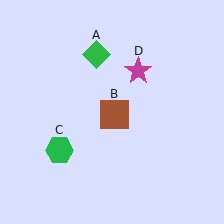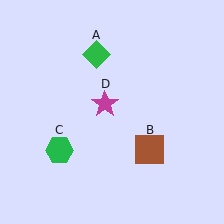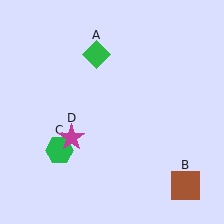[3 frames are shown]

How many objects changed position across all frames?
2 objects changed position: brown square (object B), magenta star (object D).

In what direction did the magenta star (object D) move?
The magenta star (object D) moved down and to the left.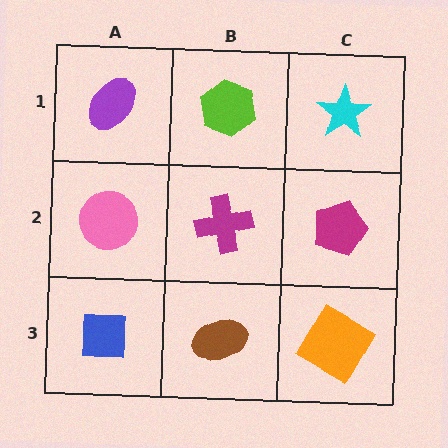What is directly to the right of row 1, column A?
A lime hexagon.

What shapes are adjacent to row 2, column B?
A lime hexagon (row 1, column B), a brown ellipse (row 3, column B), a pink circle (row 2, column A), a magenta pentagon (row 2, column C).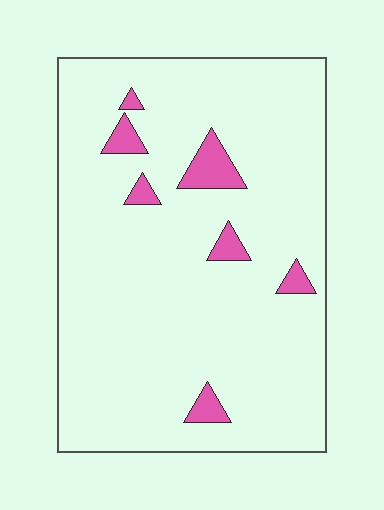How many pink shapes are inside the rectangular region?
7.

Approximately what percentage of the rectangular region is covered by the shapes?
Approximately 5%.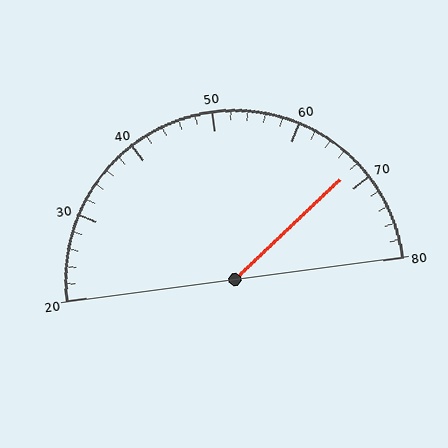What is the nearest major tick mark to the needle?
The nearest major tick mark is 70.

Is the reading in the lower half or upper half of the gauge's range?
The reading is in the upper half of the range (20 to 80).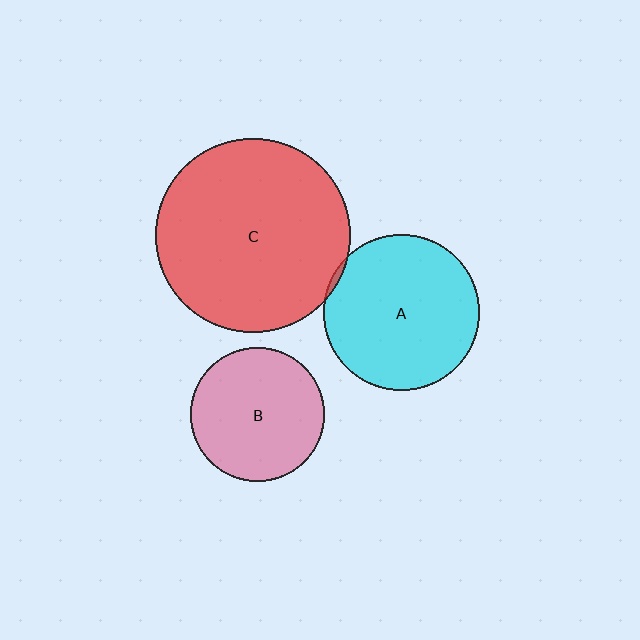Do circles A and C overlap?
Yes.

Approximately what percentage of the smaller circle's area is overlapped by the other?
Approximately 5%.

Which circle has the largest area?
Circle C (red).